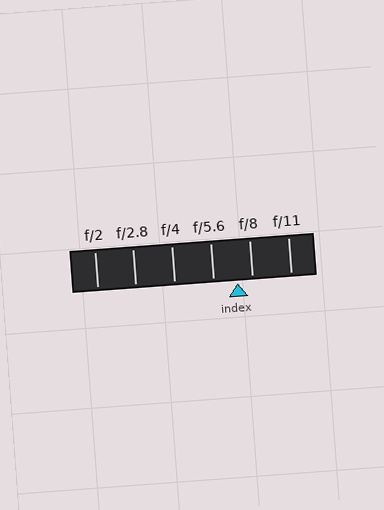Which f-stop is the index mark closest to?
The index mark is closest to f/8.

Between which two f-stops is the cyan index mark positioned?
The index mark is between f/5.6 and f/8.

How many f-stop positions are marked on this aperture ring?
There are 6 f-stop positions marked.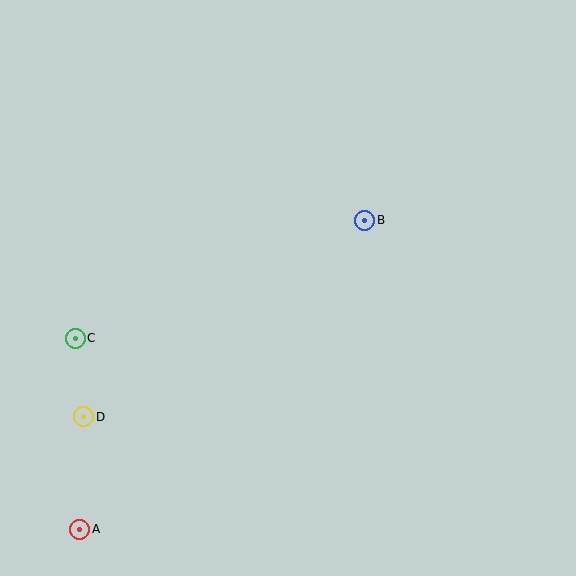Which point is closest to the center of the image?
Point B at (365, 220) is closest to the center.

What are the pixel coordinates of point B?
Point B is at (365, 220).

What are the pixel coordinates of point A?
Point A is at (80, 529).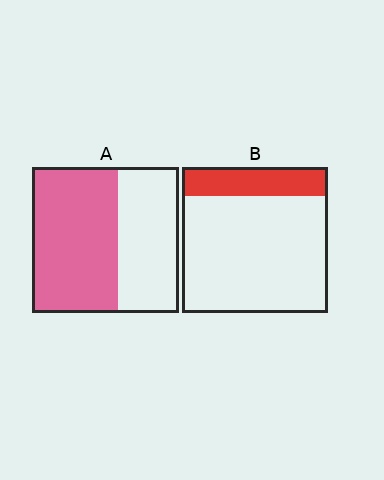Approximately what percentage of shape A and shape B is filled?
A is approximately 60% and B is approximately 20%.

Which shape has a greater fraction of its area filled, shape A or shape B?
Shape A.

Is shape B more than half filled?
No.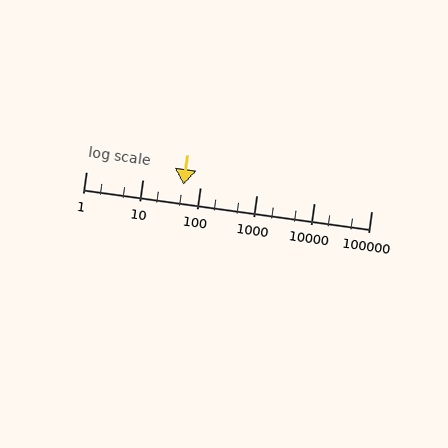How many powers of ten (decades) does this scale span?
The scale spans 5 decades, from 1 to 100000.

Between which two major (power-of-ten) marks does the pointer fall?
The pointer is between 10 and 100.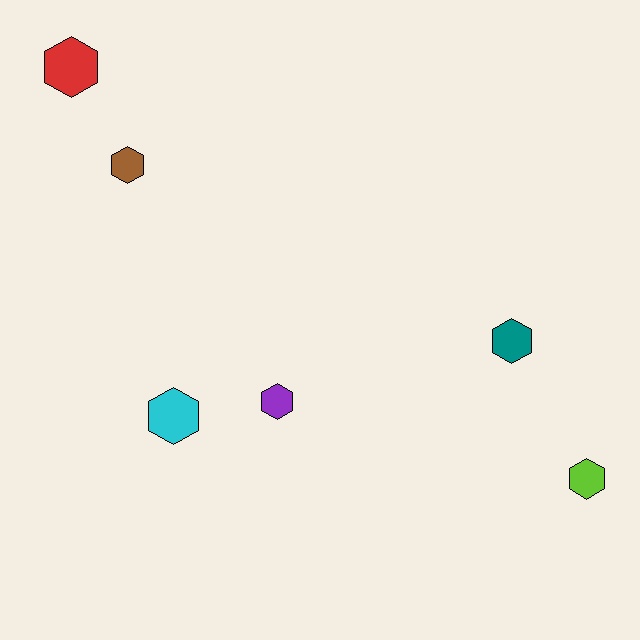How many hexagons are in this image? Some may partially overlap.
There are 6 hexagons.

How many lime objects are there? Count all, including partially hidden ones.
There is 1 lime object.